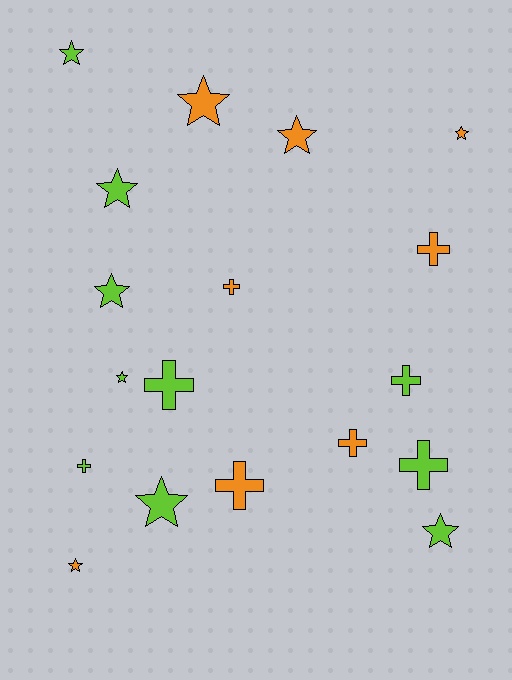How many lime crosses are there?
There are 4 lime crosses.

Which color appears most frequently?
Lime, with 10 objects.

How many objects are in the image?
There are 18 objects.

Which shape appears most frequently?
Star, with 10 objects.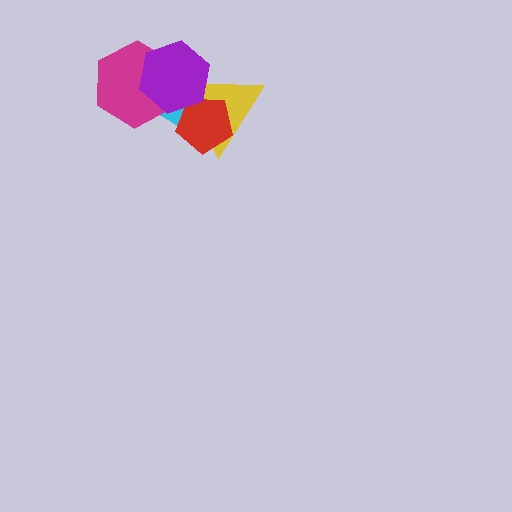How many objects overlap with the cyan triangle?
4 objects overlap with the cyan triangle.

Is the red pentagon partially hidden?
Yes, it is partially covered by another shape.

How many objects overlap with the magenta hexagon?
2 objects overlap with the magenta hexagon.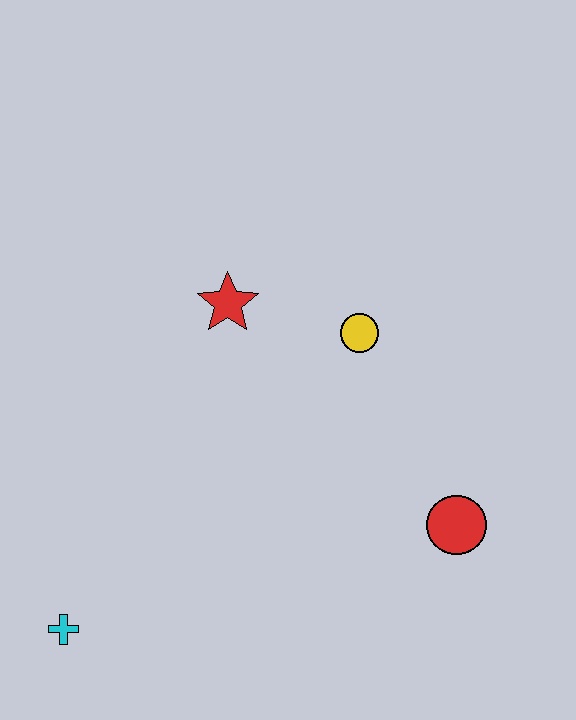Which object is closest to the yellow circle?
The red star is closest to the yellow circle.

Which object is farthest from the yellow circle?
The cyan cross is farthest from the yellow circle.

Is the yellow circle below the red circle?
No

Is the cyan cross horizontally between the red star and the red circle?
No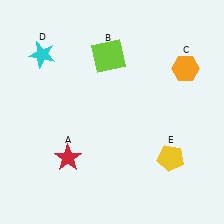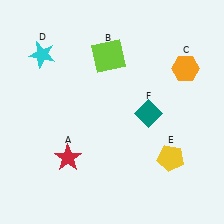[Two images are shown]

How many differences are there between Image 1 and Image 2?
There is 1 difference between the two images.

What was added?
A teal diamond (F) was added in Image 2.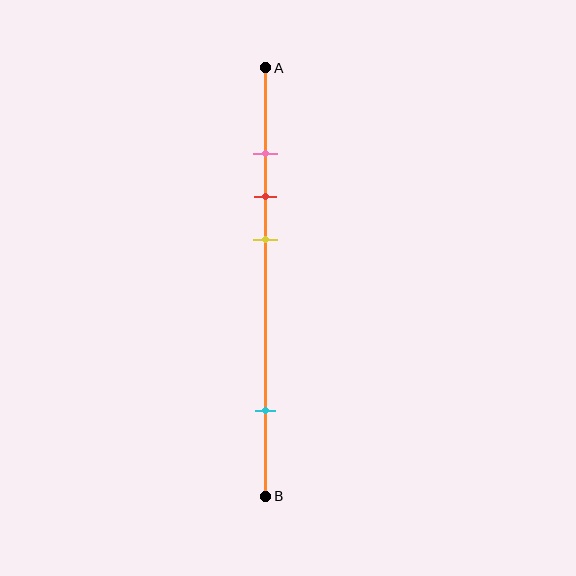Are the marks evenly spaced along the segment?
No, the marks are not evenly spaced.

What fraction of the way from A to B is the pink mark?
The pink mark is approximately 20% (0.2) of the way from A to B.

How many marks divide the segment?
There are 4 marks dividing the segment.